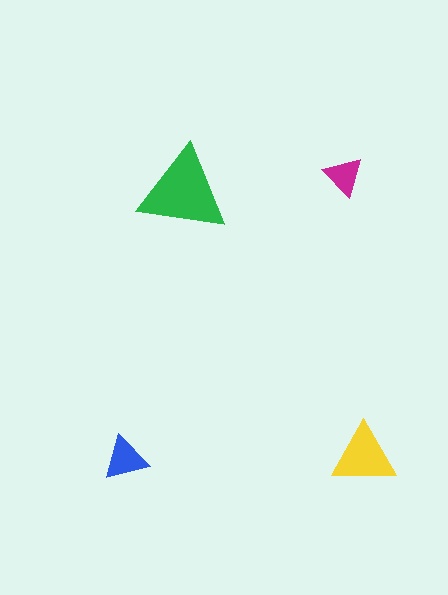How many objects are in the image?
There are 4 objects in the image.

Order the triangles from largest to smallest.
the green one, the yellow one, the blue one, the magenta one.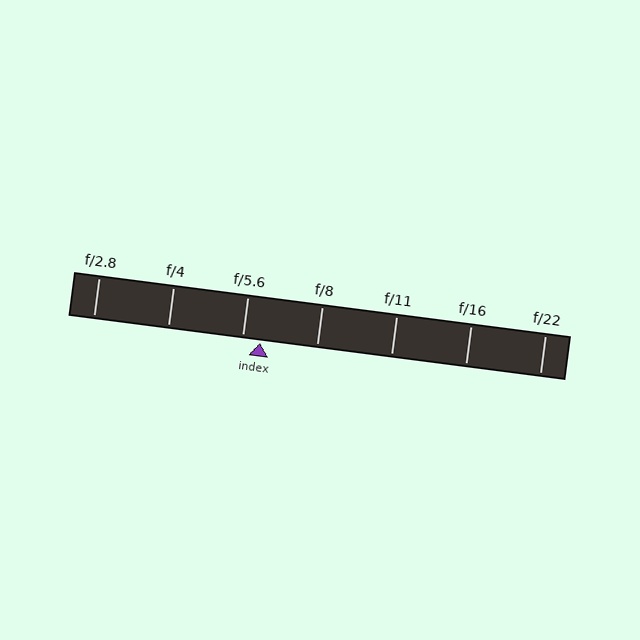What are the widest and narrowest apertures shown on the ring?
The widest aperture shown is f/2.8 and the narrowest is f/22.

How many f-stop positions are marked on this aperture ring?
There are 7 f-stop positions marked.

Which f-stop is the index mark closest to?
The index mark is closest to f/5.6.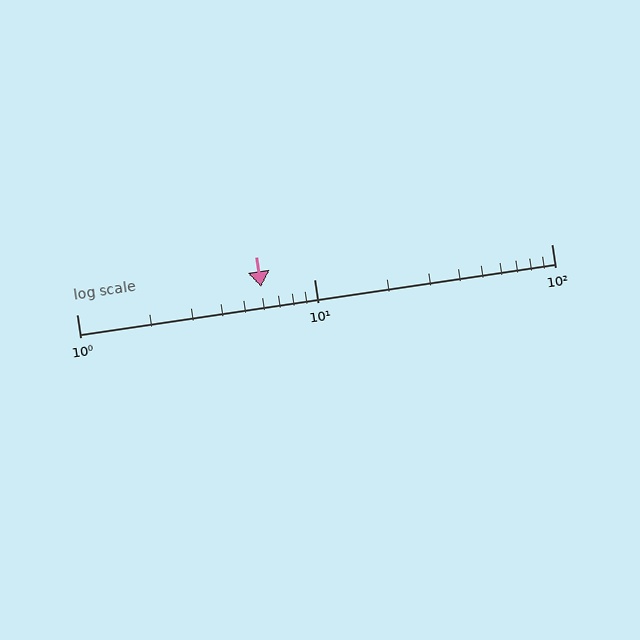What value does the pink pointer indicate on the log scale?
The pointer indicates approximately 6.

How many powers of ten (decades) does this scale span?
The scale spans 2 decades, from 1 to 100.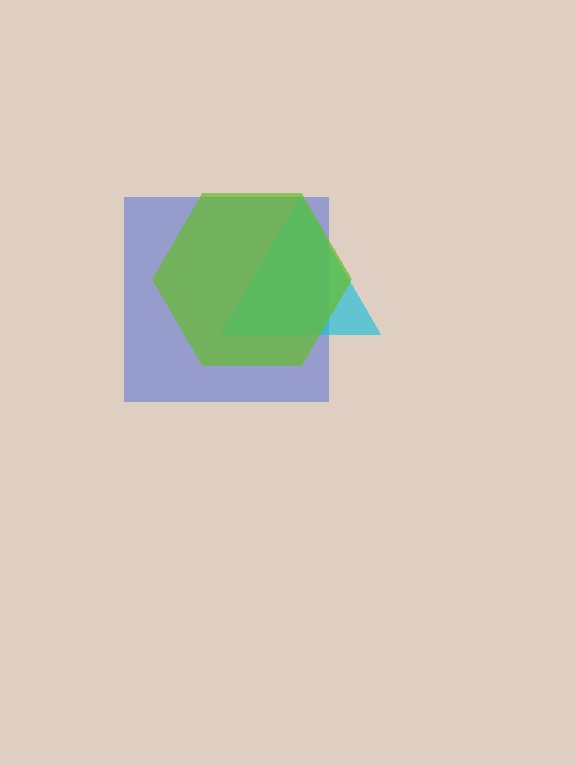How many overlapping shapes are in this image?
There are 3 overlapping shapes in the image.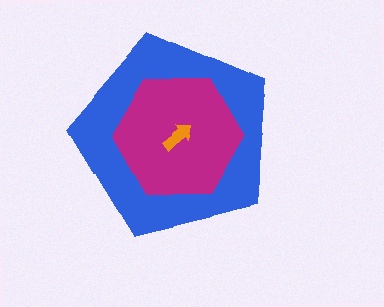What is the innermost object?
The orange arrow.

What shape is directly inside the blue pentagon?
The magenta hexagon.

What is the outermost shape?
The blue pentagon.